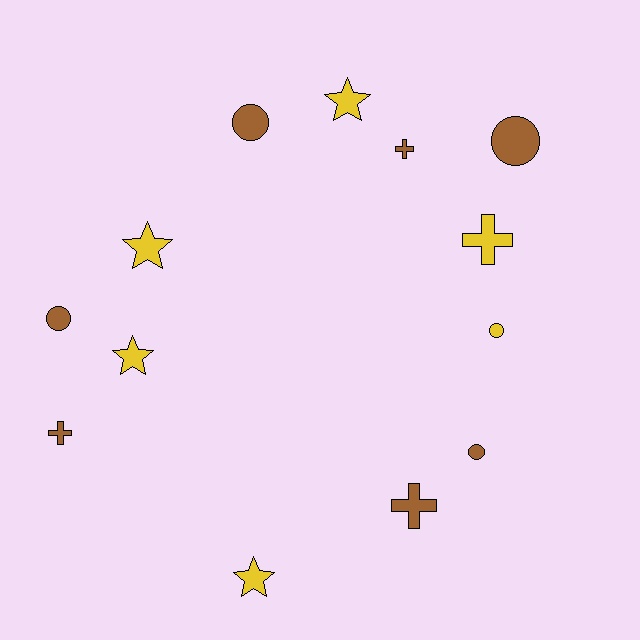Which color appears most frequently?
Brown, with 7 objects.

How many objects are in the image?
There are 13 objects.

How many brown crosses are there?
There are 3 brown crosses.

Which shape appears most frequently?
Circle, with 5 objects.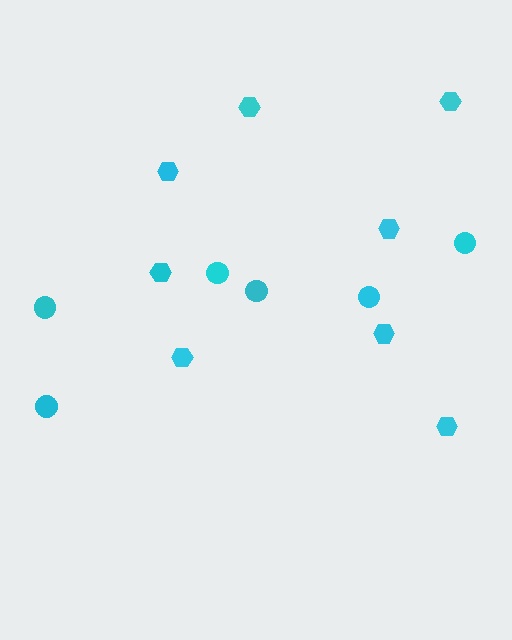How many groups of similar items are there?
There are 2 groups: one group of circles (6) and one group of hexagons (8).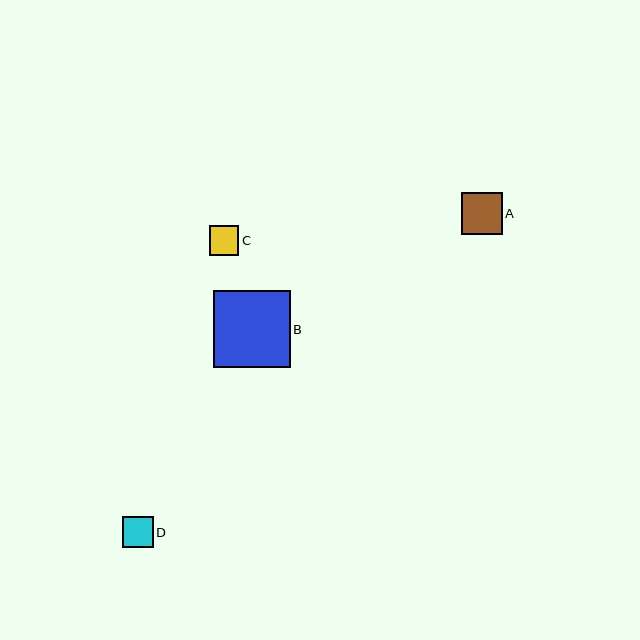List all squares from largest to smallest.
From largest to smallest: B, A, D, C.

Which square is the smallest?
Square C is the smallest with a size of approximately 30 pixels.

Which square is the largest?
Square B is the largest with a size of approximately 77 pixels.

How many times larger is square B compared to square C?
Square B is approximately 2.6 times the size of square C.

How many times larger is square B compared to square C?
Square B is approximately 2.6 times the size of square C.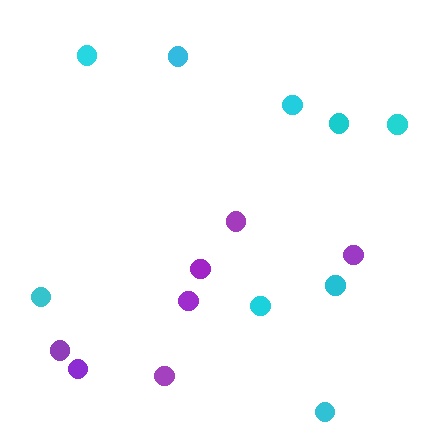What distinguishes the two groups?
There are 2 groups: one group of cyan circles (9) and one group of purple circles (7).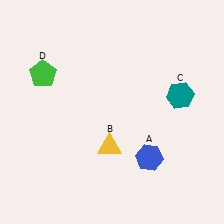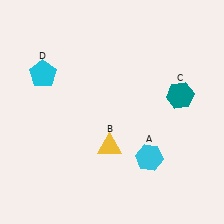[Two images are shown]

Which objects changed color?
A changed from blue to cyan. D changed from green to cyan.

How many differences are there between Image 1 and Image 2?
There are 2 differences between the two images.